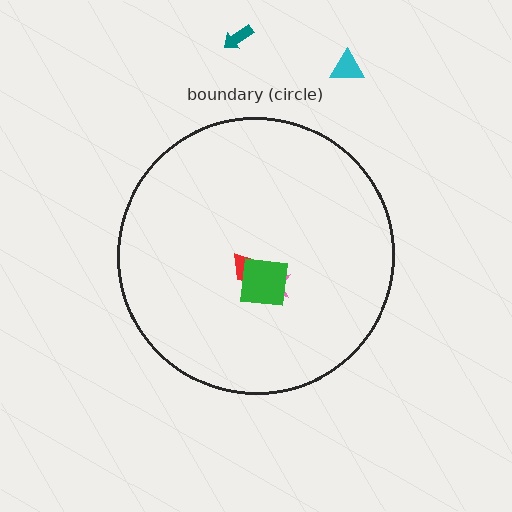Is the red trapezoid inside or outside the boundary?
Inside.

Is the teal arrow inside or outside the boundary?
Outside.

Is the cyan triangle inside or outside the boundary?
Outside.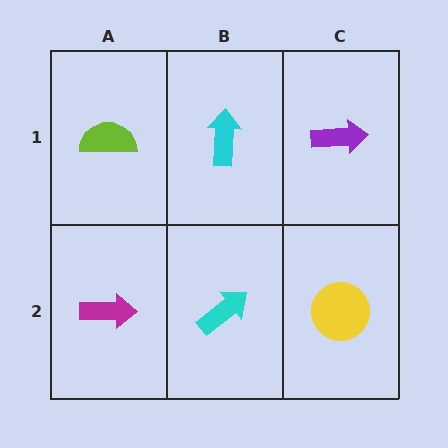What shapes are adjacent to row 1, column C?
A yellow circle (row 2, column C), a cyan arrow (row 1, column B).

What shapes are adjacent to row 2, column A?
A lime semicircle (row 1, column A), a cyan arrow (row 2, column B).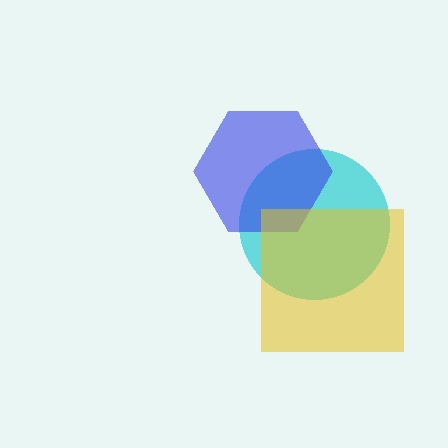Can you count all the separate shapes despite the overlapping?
Yes, there are 3 separate shapes.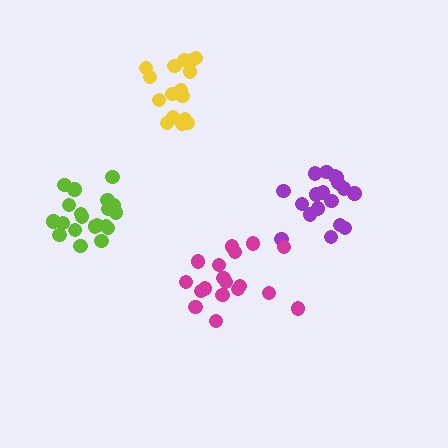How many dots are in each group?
Group 1: 16 dots, Group 2: 18 dots, Group 3: 19 dots, Group 4: 21 dots (74 total).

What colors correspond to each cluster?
The clusters are colored: yellow, purple, magenta, lime.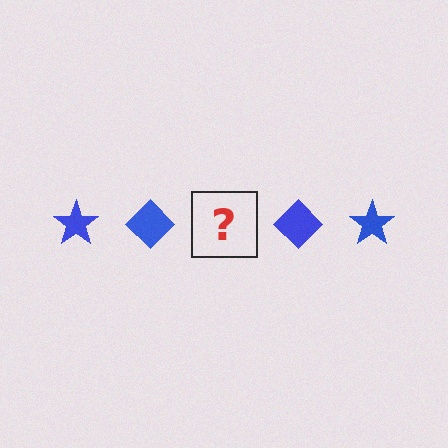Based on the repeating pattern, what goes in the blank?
The blank should be a blue star.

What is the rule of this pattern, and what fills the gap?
The rule is that the pattern cycles through star, diamond shapes in blue. The gap should be filled with a blue star.